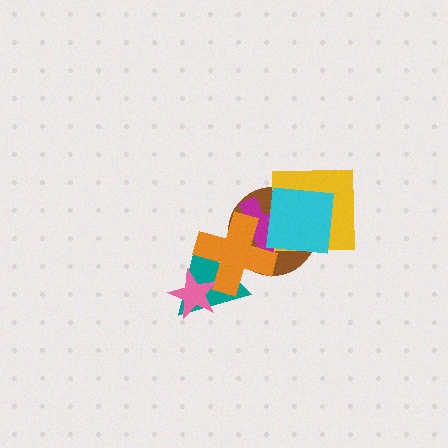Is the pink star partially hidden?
No, no other shape covers it.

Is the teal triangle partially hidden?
Yes, it is partially covered by another shape.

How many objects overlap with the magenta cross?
4 objects overlap with the magenta cross.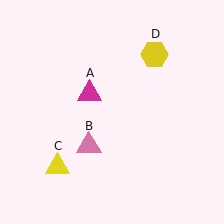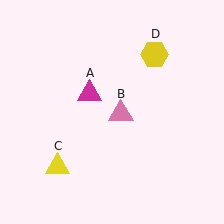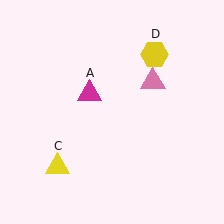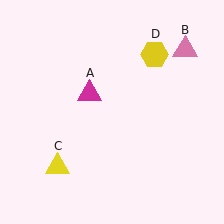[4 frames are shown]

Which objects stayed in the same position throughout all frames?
Magenta triangle (object A) and yellow triangle (object C) and yellow hexagon (object D) remained stationary.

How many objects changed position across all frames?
1 object changed position: pink triangle (object B).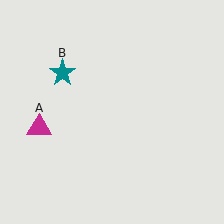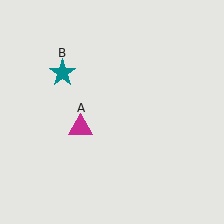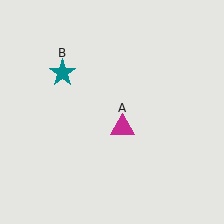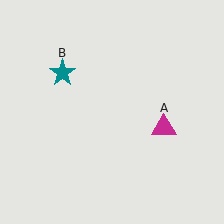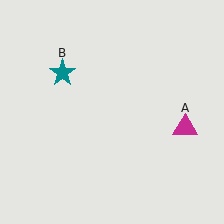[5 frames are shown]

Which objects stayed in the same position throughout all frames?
Teal star (object B) remained stationary.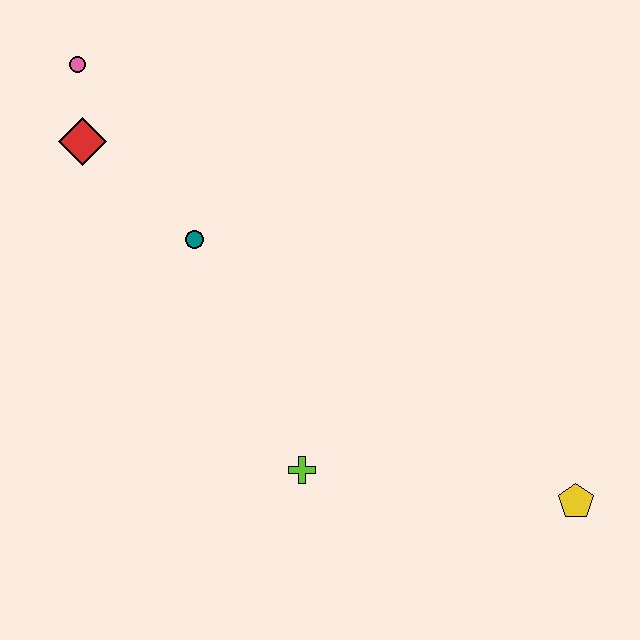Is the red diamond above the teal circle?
Yes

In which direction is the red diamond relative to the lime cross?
The red diamond is above the lime cross.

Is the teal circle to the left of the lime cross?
Yes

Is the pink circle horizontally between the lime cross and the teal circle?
No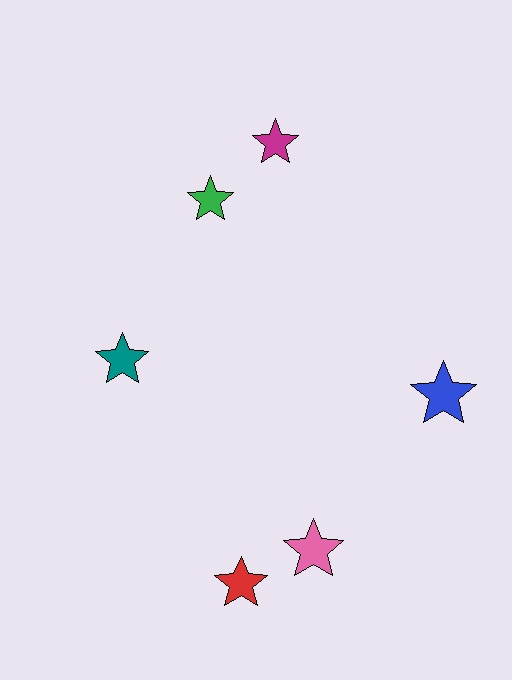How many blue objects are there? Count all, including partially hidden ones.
There is 1 blue object.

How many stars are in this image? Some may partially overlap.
There are 6 stars.